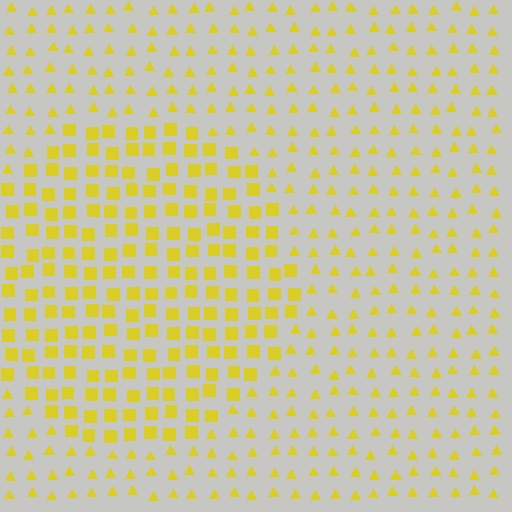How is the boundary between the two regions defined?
The boundary is defined by a change in element shape: squares inside vs. triangles outside. All elements share the same color and spacing.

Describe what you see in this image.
The image is filled with small yellow elements arranged in a uniform grid. A circle-shaped region contains squares, while the surrounding area contains triangles. The boundary is defined purely by the change in element shape.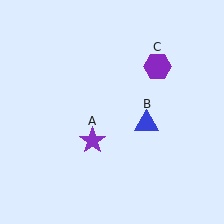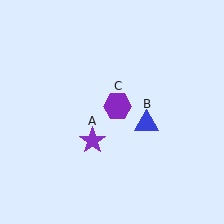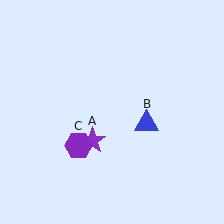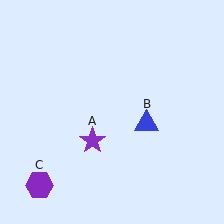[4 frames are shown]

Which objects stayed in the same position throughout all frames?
Purple star (object A) and blue triangle (object B) remained stationary.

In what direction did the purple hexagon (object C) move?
The purple hexagon (object C) moved down and to the left.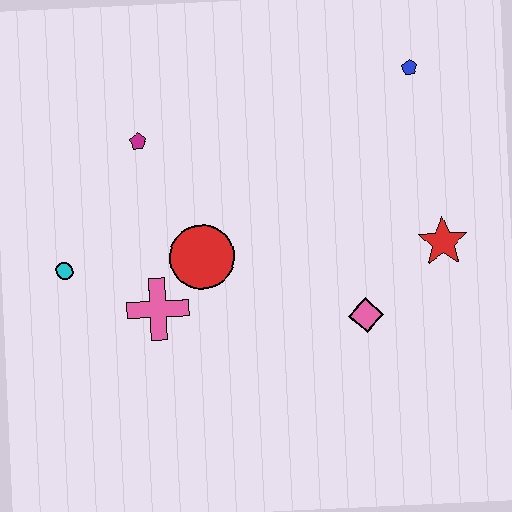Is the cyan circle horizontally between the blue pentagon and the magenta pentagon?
No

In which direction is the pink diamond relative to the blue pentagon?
The pink diamond is below the blue pentagon.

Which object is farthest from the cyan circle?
The blue pentagon is farthest from the cyan circle.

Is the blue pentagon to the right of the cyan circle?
Yes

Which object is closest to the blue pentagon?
The red star is closest to the blue pentagon.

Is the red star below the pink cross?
No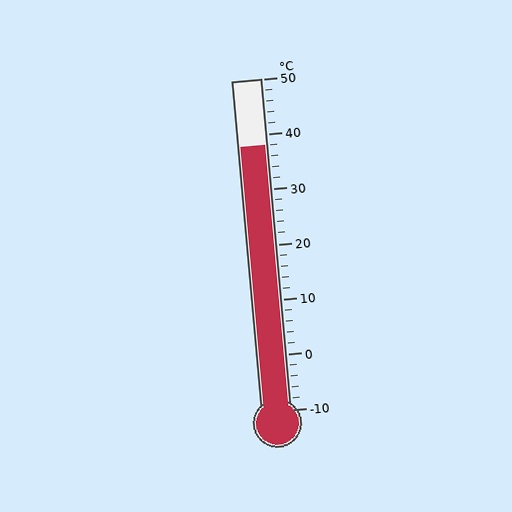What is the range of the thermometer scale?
The thermometer scale ranges from -10°C to 50°C.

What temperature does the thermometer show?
The thermometer shows approximately 38°C.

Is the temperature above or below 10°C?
The temperature is above 10°C.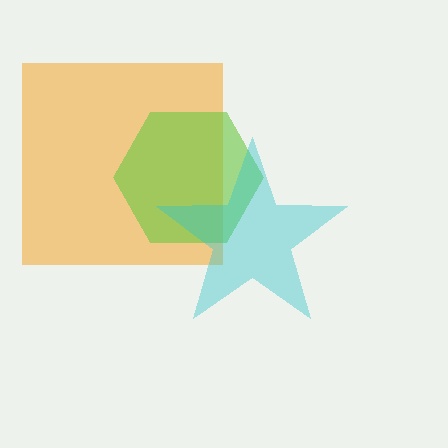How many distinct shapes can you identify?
There are 3 distinct shapes: an orange square, a lime hexagon, a cyan star.